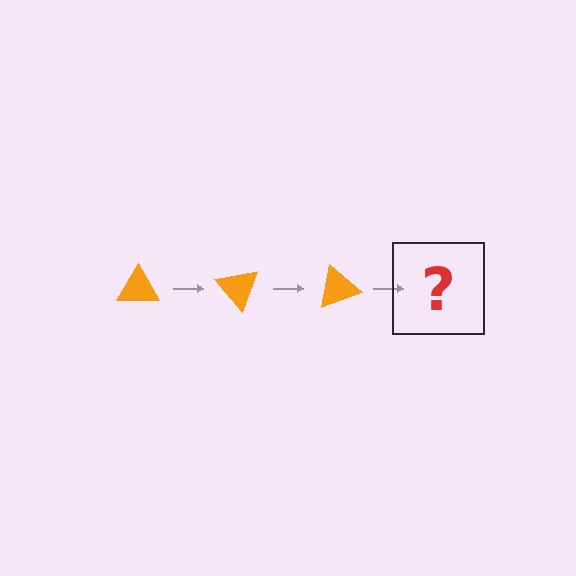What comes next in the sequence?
The next element should be an orange triangle rotated 150 degrees.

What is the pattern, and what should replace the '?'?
The pattern is that the triangle rotates 50 degrees each step. The '?' should be an orange triangle rotated 150 degrees.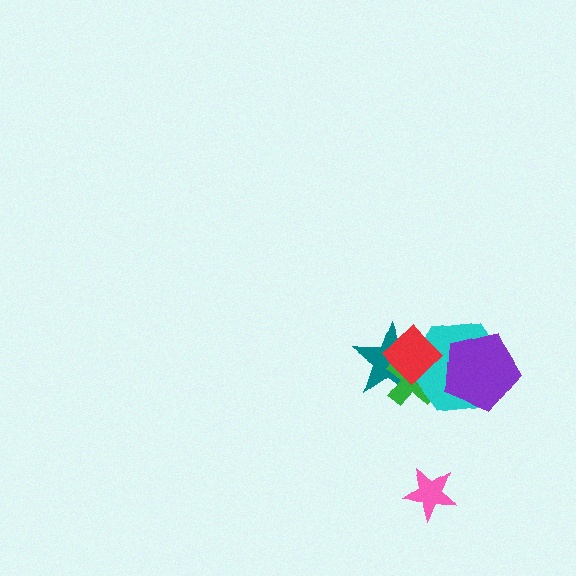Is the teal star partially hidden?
Yes, it is partially covered by another shape.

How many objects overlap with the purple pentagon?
1 object overlaps with the purple pentagon.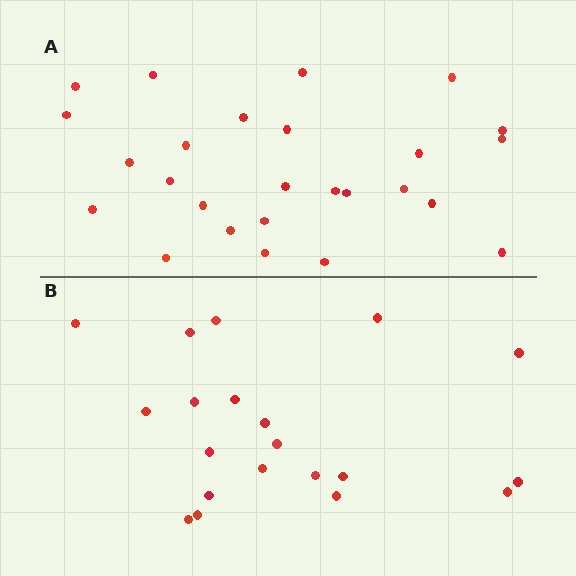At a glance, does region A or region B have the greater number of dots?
Region A (the top region) has more dots.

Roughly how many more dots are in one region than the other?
Region A has about 6 more dots than region B.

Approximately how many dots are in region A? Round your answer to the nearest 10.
About 30 dots. (The exact count is 26, which rounds to 30.)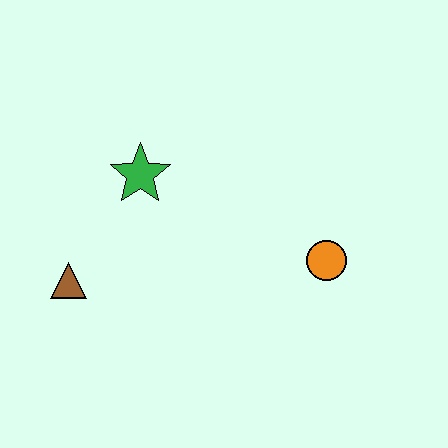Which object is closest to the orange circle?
The green star is closest to the orange circle.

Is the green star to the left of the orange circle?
Yes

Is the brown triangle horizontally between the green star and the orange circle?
No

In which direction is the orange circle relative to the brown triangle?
The orange circle is to the right of the brown triangle.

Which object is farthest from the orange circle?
The brown triangle is farthest from the orange circle.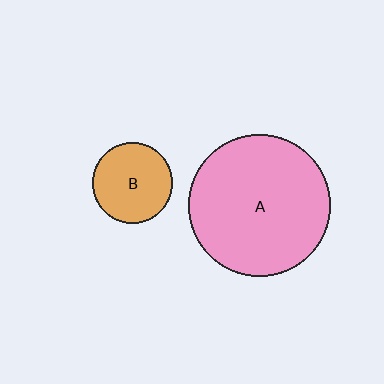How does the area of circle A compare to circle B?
Approximately 3.2 times.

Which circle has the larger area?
Circle A (pink).